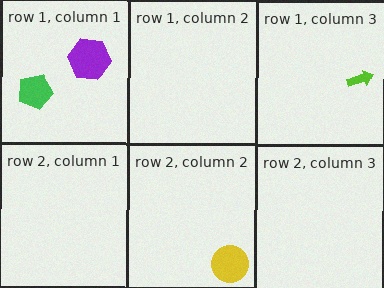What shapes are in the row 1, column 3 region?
The lime arrow.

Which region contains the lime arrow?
The row 1, column 3 region.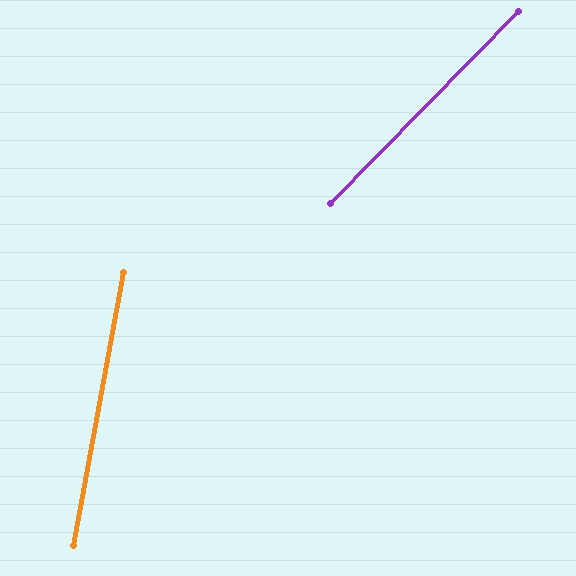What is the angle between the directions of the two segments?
Approximately 34 degrees.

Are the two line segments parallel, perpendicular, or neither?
Neither parallel nor perpendicular — they differ by about 34°.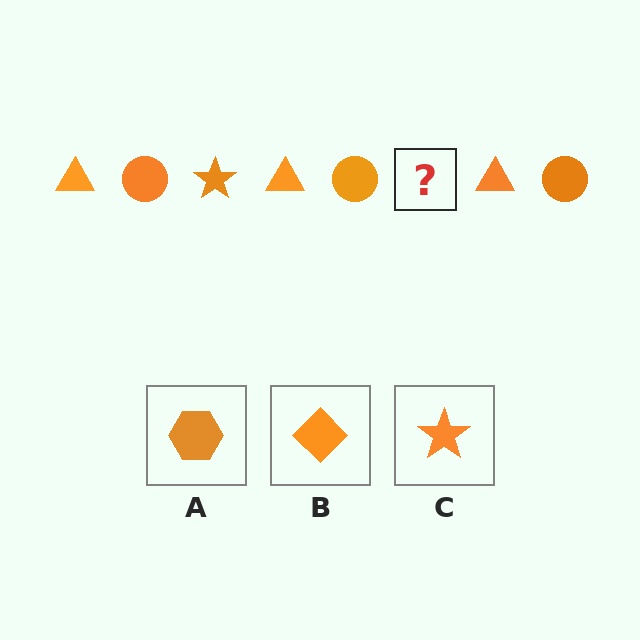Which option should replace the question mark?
Option C.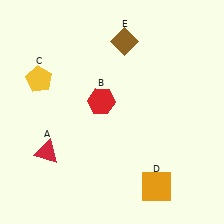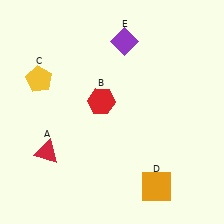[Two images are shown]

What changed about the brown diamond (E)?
In Image 1, E is brown. In Image 2, it changed to purple.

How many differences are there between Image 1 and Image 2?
There is 1 difference between the two images.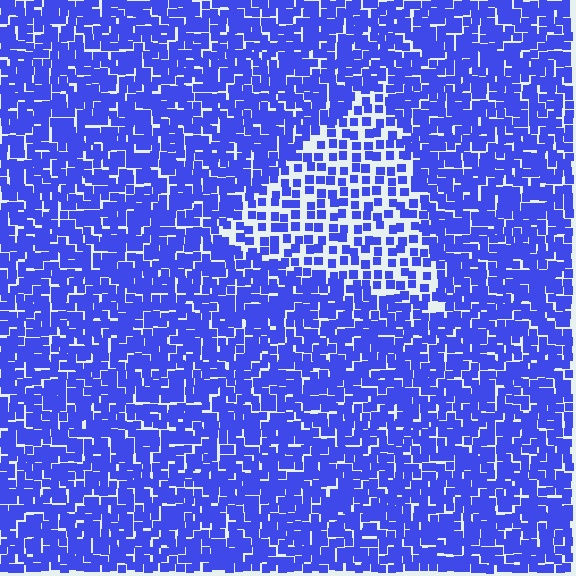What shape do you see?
I see a triangle.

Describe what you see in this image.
The image contains small blue elements arranged at two different densities. A triangle-shaped region is visible where the elements are less densely packed than the surrounding area.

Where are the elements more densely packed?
The elements are more densely packed outside the triangle boundary.